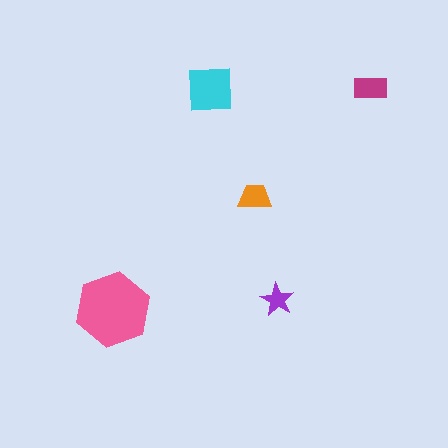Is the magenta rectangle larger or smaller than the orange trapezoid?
Larger.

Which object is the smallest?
The purple star.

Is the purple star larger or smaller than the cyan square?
Smaller.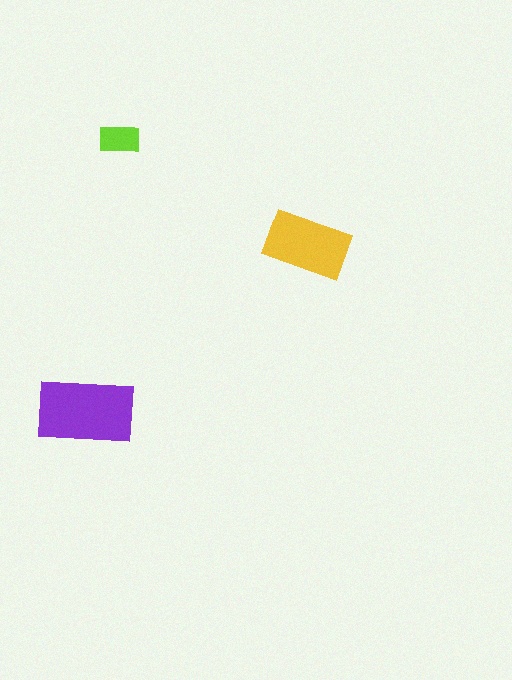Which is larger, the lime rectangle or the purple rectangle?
The purple one.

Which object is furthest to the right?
The yellow rectangle is rightmost.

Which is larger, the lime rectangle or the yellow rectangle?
The yellow one.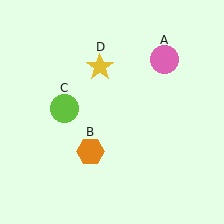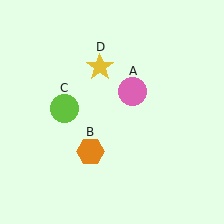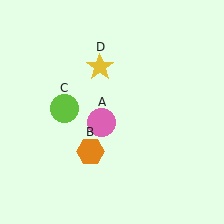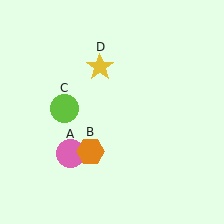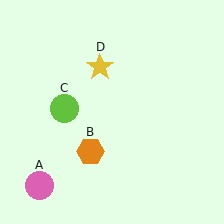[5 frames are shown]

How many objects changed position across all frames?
1 object changed position: pink circle (object A).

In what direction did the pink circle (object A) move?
The pink circle (object A) moved down and to the left.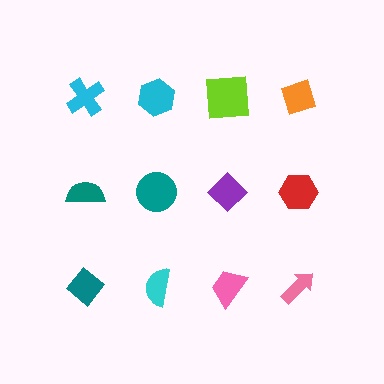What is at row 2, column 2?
A teal circle.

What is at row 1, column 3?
A lime square.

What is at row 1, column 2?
A cyan hexagon.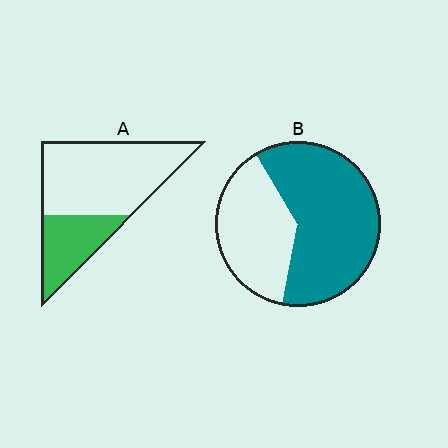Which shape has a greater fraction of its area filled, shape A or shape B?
Shape B.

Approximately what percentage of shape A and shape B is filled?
A is approximately 30% and B is approximately 60%.